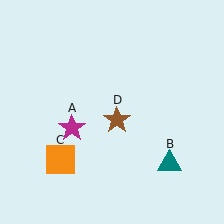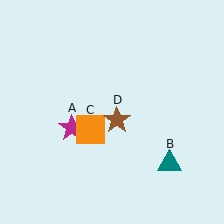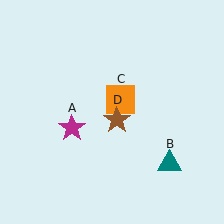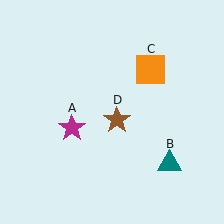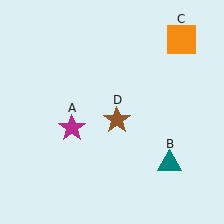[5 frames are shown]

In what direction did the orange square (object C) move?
The orange square (object C) moved up and to the right.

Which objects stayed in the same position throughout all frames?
Magenta star (object A) and teal triangle (object B) and brown star (object D) remained stationary.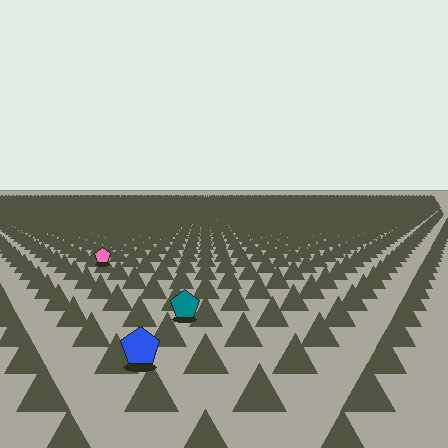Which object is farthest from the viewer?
The pink pentagon is farthest from the viewer. It appears smaller and the ground texture around it is denser.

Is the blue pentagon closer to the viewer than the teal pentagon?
Yes. The blue pentagon is closer — you can tell from the texture gradient: the ground texture is coarser near it.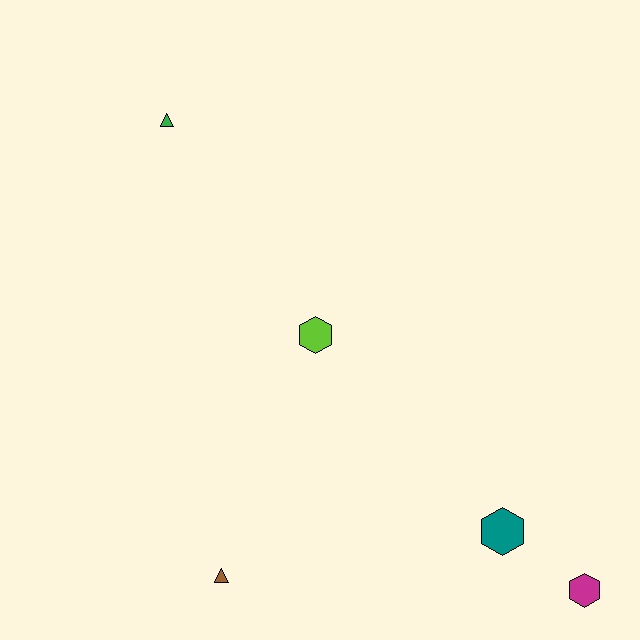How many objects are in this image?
There are 5 objects.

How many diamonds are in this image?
There are no diamonds.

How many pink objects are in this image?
There are no pink objects.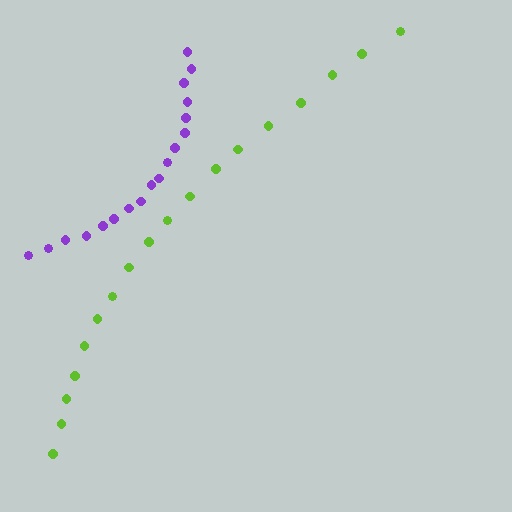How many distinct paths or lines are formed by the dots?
There are 2 distinct paths.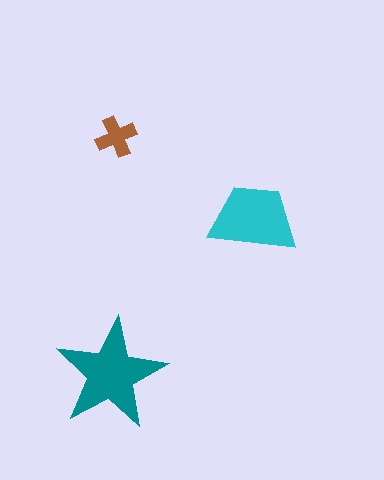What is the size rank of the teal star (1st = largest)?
1st.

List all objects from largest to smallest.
The teal star, the cyan trapezoid, the brown cross.